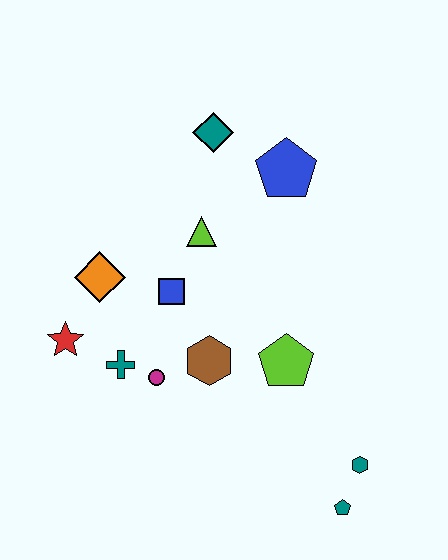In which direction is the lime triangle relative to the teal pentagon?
The lime triangle is above the teal pentagon.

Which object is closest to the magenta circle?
The teal cross is closest to the magenta circle.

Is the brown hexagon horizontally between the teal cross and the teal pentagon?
Yes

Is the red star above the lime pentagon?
Yes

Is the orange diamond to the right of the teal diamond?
No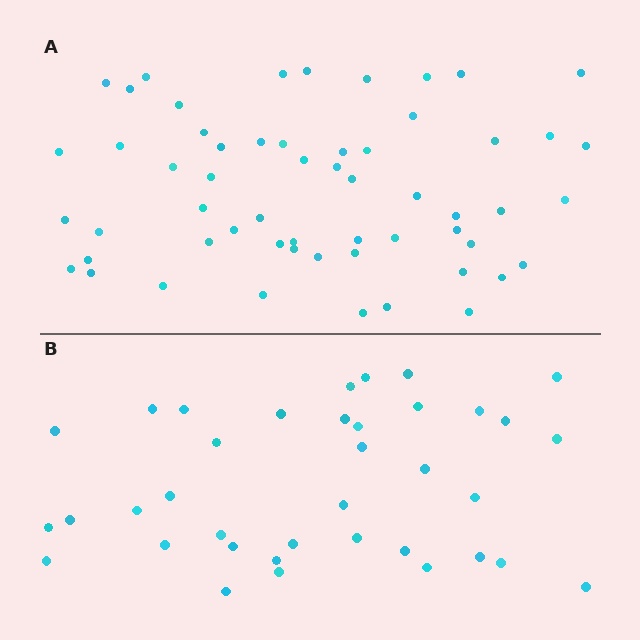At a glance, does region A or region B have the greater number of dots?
Region A (the top region) has more dots.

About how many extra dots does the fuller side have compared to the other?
Region A has approximately 20 more dots than region B.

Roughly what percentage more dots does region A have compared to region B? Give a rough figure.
About 55% more.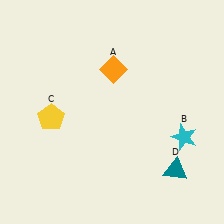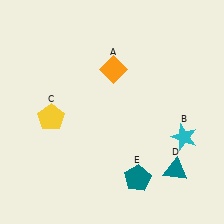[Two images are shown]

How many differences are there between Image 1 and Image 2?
There is 1 difference between the two images.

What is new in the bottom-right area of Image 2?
A teal pentagon (E) was added in the bottom-right area of Image 2.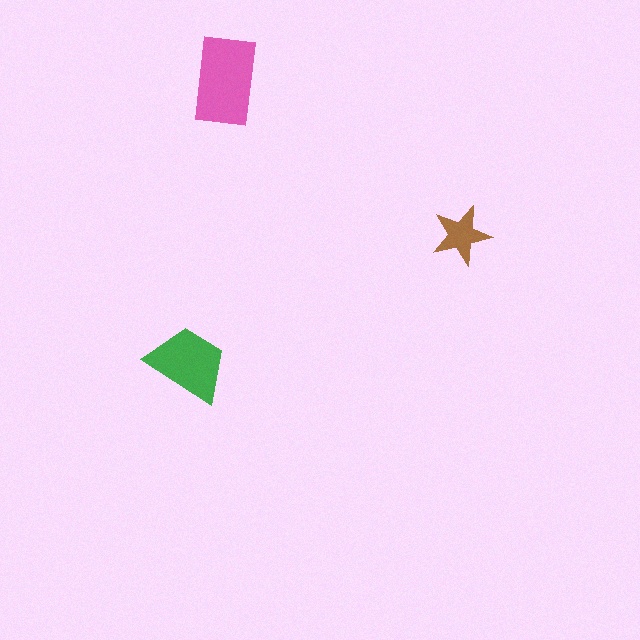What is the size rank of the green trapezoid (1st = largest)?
2nd.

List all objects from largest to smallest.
The pink rectangle, the green trapezoid, the brown star.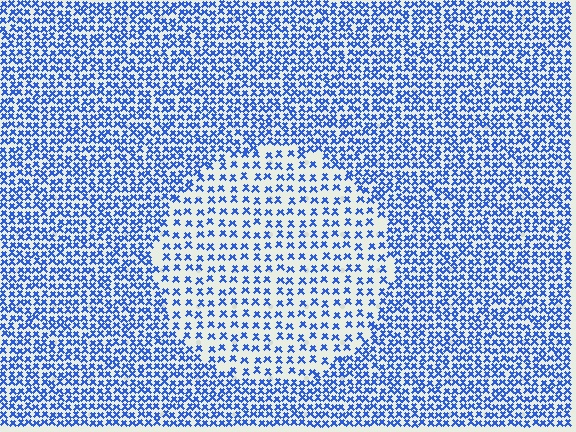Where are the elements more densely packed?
The elements are more densely packed outside the circle boundary.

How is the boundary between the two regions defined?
The boundary is defined by a change in element density (approximately 2.0x ratio). All elements are the same color, size, and shape.